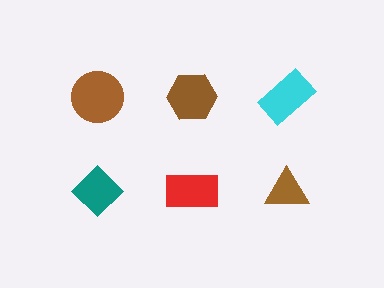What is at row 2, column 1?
A teal diamond.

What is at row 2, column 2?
A red rectangle.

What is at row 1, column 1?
A brown circle.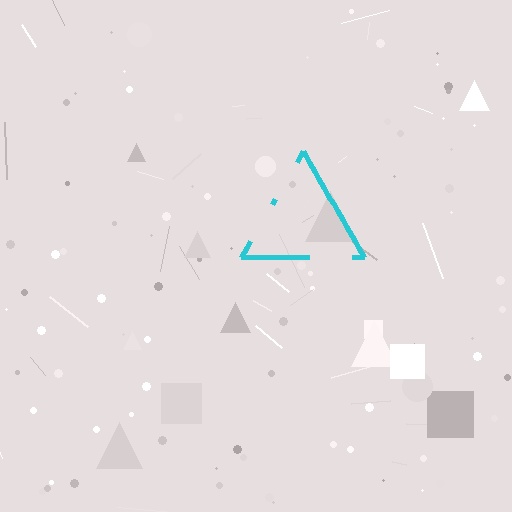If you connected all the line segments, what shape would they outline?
They would outline a triangle.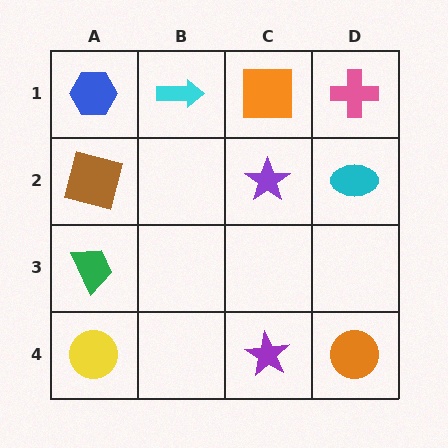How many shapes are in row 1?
4 shapes.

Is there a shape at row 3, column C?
No, that cell is empty.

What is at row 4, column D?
An orange circle.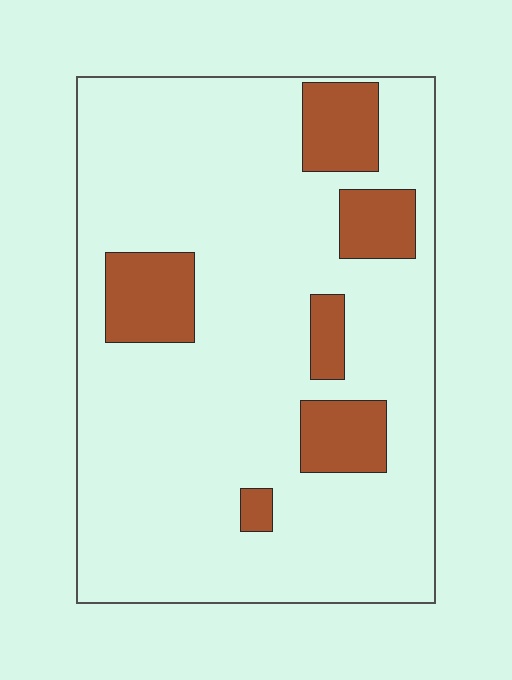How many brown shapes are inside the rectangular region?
6.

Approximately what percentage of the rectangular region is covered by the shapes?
Approximately 15%.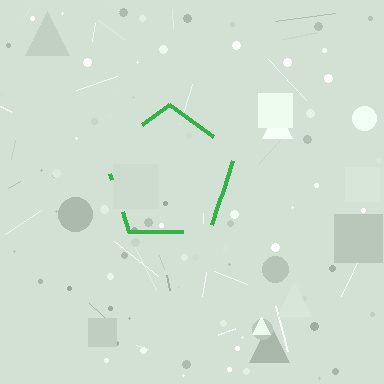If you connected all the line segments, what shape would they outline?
They would outline a pentagon.